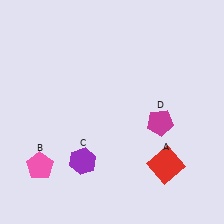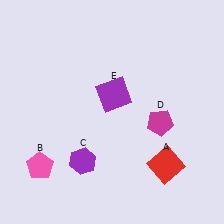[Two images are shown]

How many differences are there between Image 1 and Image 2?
There is 1 difference between the two images.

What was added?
A purple square (E) was added in Image 2.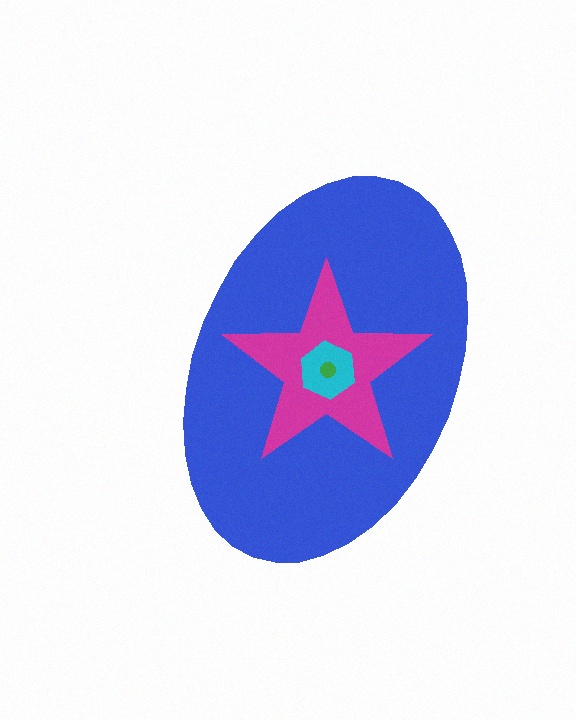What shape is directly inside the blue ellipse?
The magenta star.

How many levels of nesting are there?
4.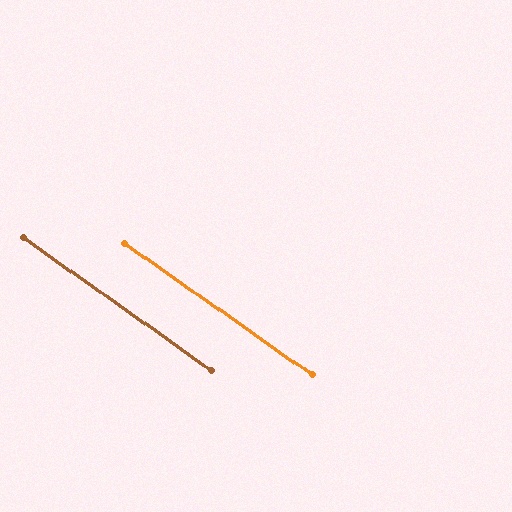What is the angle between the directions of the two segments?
Approximately 0 degrees.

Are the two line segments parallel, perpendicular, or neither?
Parallel — their directions differ by only 0.2°.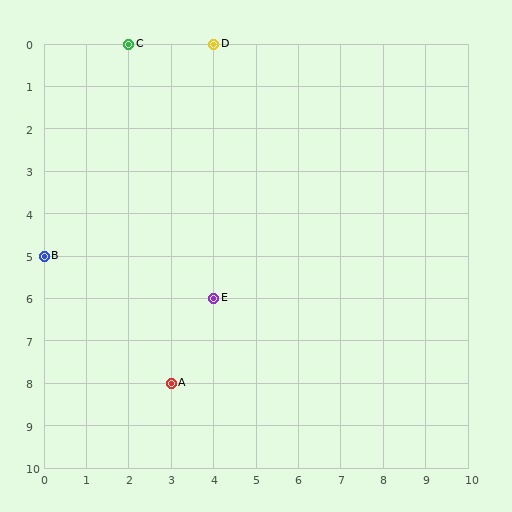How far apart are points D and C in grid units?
Points D and C are 2 columns apart.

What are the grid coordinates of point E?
Point E is at grid coordinates (4, 6).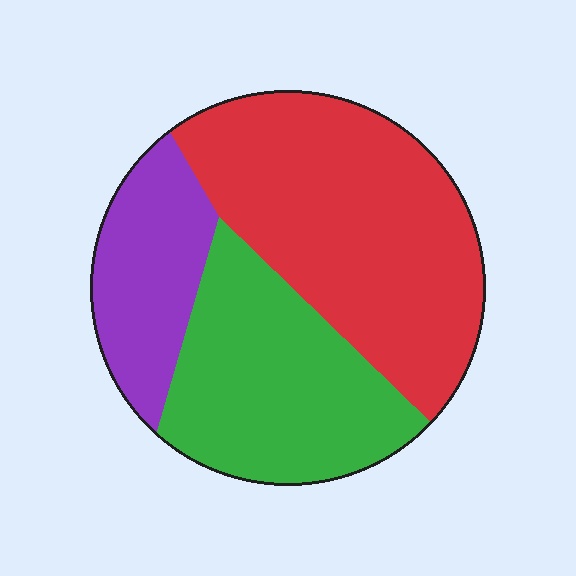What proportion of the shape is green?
Green covers 33% of the shape.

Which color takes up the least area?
Purple, at roughly 20%.